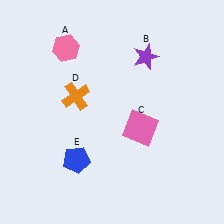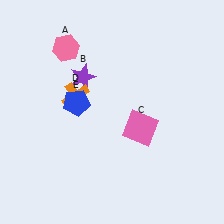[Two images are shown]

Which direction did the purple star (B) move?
The purple star (B) moved left.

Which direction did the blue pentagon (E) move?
The blue pentagon (E) moved up.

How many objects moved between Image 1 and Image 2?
2 objects moved between the two images.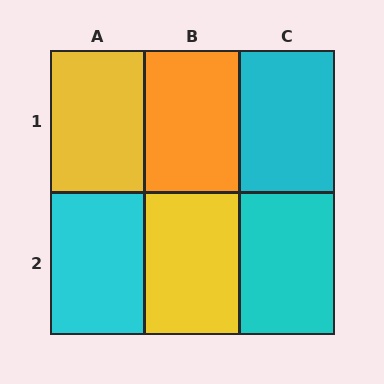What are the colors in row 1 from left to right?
Yellow, orange, cyan.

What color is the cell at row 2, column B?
Yellow.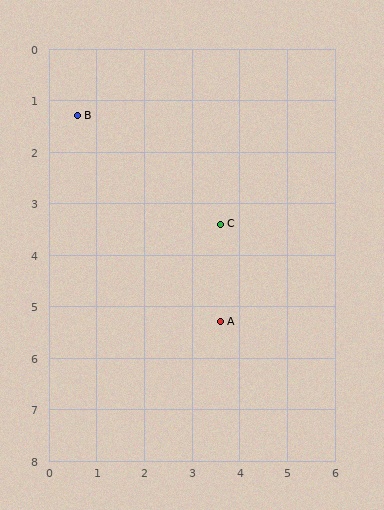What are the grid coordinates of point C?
Point C is at approximately (3.6, 3.4).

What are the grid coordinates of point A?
Point A is at approximately (3.6, 5.3).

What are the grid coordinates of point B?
Point B is at approximately (0.6, 1.3).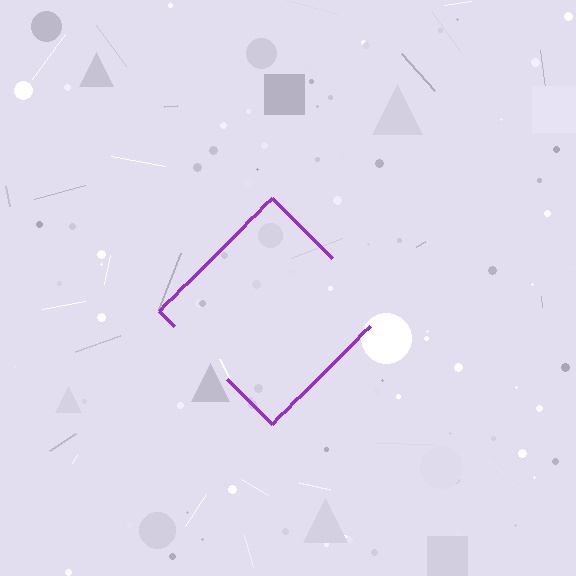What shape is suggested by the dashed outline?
The dashed outline suggests a diamond.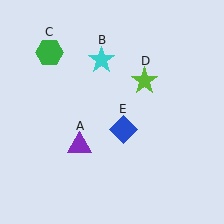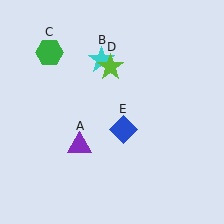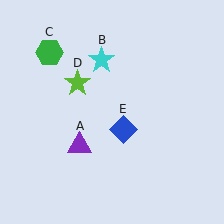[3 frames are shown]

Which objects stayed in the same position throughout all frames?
Purple triangle (object A) and cyan star (object B) and green hexagon (object C) and blue diamond (object E) remained stationary.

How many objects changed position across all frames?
1 object changed position: lime star (object D).